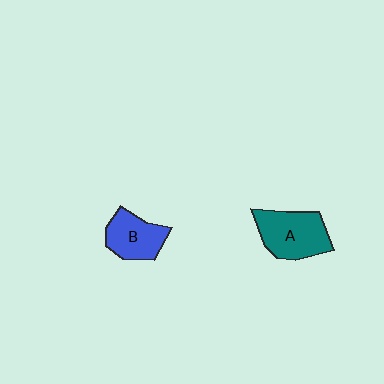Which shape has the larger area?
Shape A (teal).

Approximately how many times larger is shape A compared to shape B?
Approximately 1.3 times.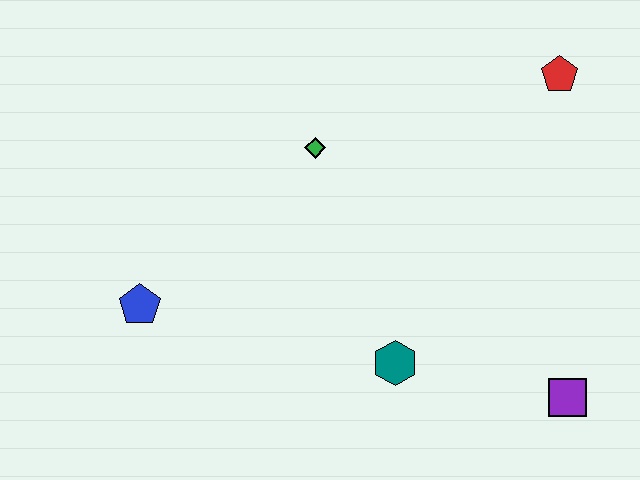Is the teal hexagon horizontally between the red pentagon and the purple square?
No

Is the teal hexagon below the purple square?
No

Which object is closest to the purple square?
The teal hexagon is closest to the purple square.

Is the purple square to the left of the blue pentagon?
No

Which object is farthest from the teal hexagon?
The red pentagon is farthest from the teal hexagon.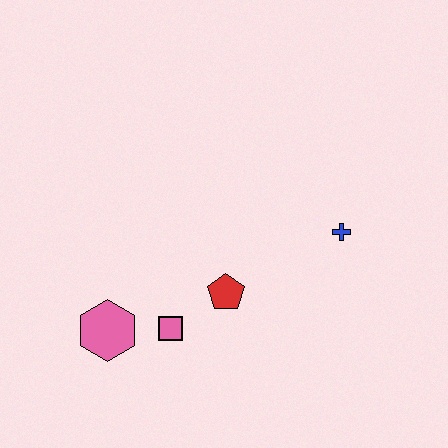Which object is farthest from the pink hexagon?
The blue cross is farthest from the pink hexagon.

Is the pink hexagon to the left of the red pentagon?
Yes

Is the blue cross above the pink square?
Yes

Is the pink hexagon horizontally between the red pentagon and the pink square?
No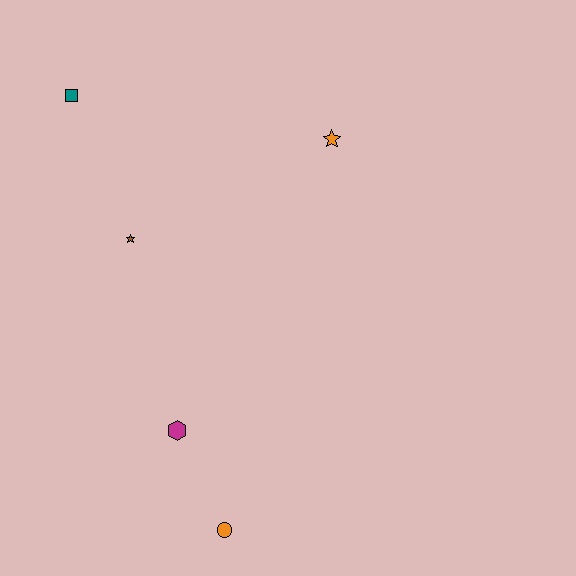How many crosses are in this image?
There are no crosses.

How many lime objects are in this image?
There are no lime objects.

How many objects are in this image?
There are 5 objects.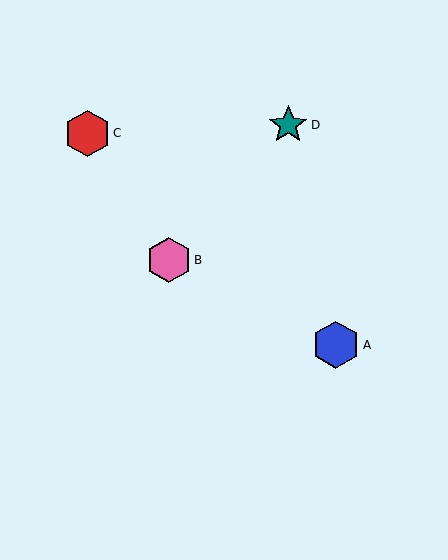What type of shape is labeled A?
Shape A is a blue hexagon.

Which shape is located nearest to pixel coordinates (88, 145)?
The red hexagon (labeled C) at (87, 133) is nearest to that location.